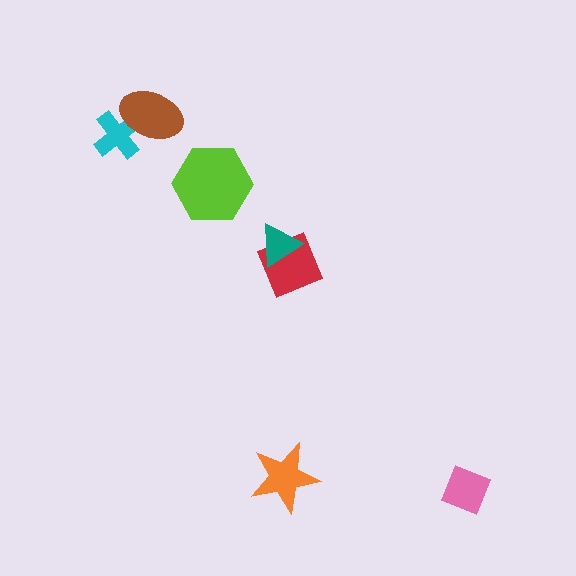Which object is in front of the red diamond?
The teal triangle is in front of the red diamond.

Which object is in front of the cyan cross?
The brown ellipse is in front of the cyan cross.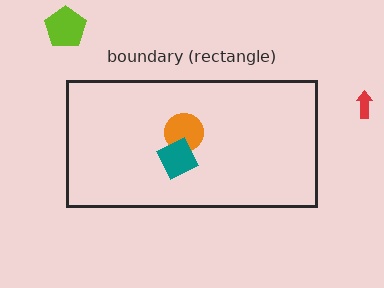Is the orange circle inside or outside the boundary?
Inside.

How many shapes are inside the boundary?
2 inside, 2 outside.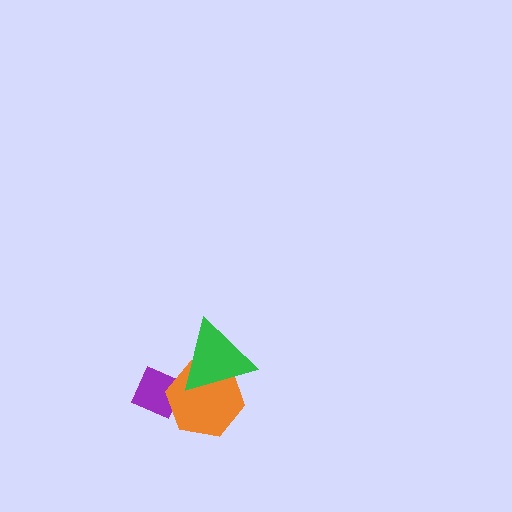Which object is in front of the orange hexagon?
The green triangle is in front of the orange hexagon.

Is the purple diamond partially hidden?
Yes, it is partially covered by another shape.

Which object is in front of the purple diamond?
The orange hexagon is in front of the purple diamond.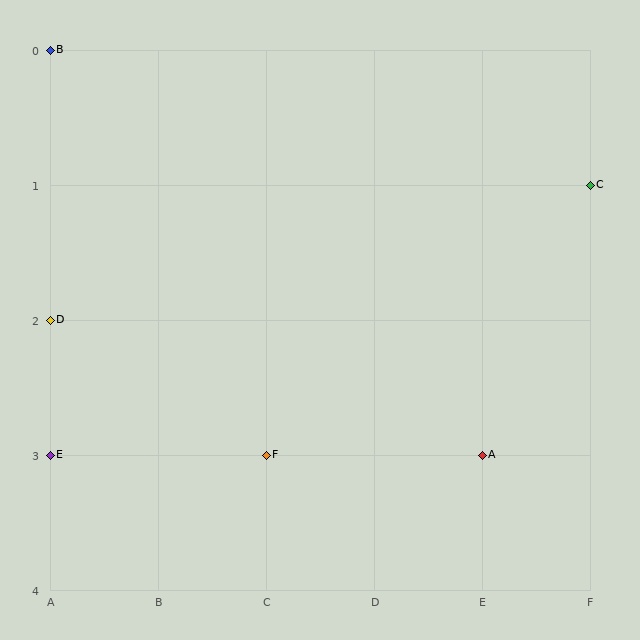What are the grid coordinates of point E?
Point E is at grid coordinates (A, 3).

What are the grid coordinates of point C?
Point C is at grid coordinates (F, 1).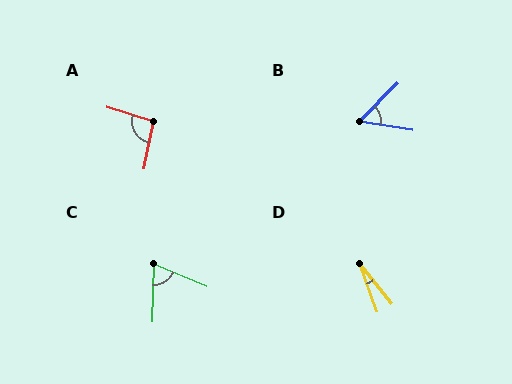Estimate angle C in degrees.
Approximately 68 degrees.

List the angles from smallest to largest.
D (19°), B (54°), C (68°), A (96°).